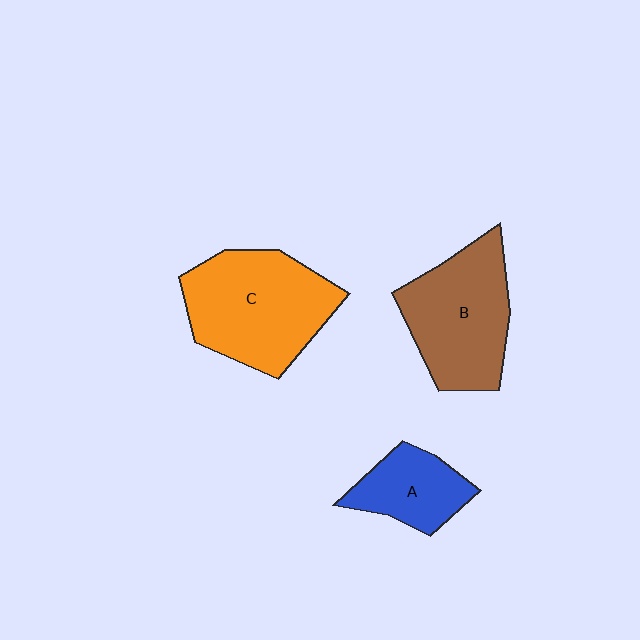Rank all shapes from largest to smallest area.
From largest to smallest: C (orange), B (brown), A (blue).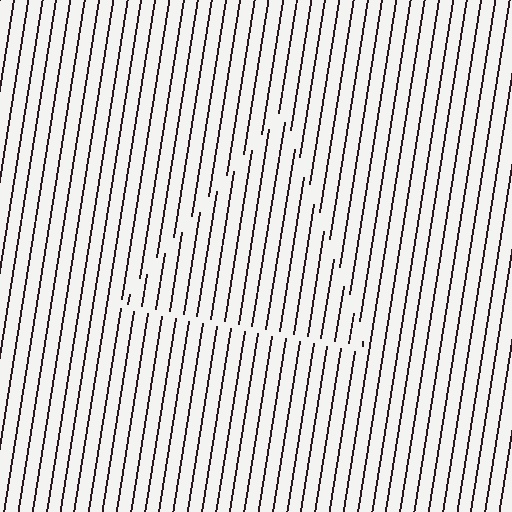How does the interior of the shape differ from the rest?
The interior of the shape contains the same grating, shifted by half a period — the contour is defined by the phase discontinuity where line-ends from the inner and outer gratings abut.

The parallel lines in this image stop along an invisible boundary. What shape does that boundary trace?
An illusory triangle. The interior of the shape contains the same grating, shifted by half a period — the contour is defined by the phase discontinuity where line-ends from the inner and outer gratings abut.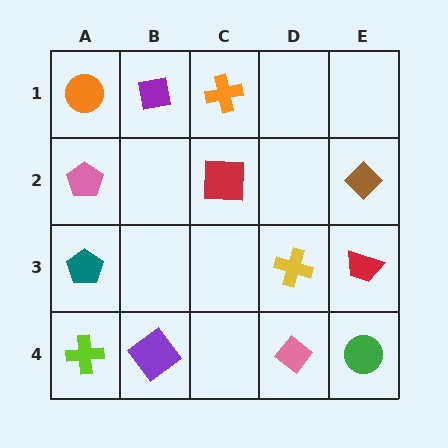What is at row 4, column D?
A pink diamond.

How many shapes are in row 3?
3 shapes.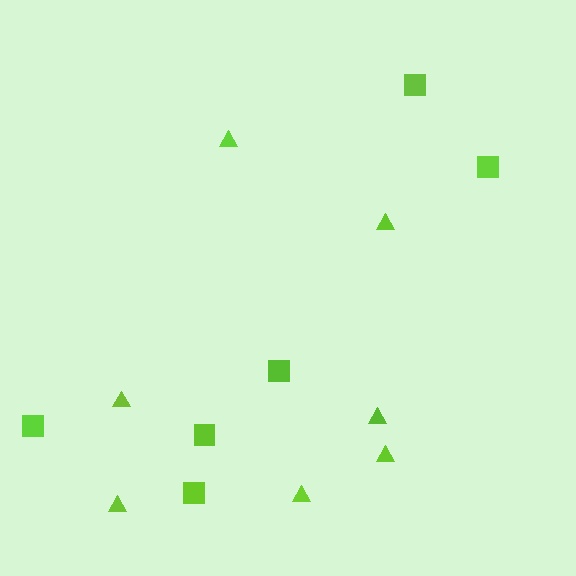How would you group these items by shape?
There are 2 groups: one group of triangles (7) and one group of squares (6).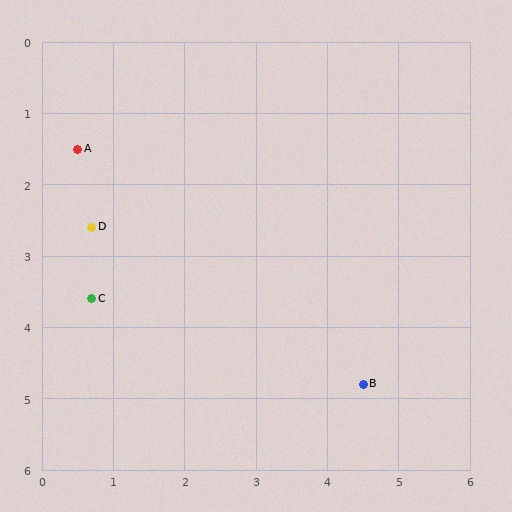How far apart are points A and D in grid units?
Points A and D are about 1.1 grid units apart.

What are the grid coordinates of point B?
Point B is at approximately (4.5, 4.8).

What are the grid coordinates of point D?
Point D is at approximately (0.7, 2.6).